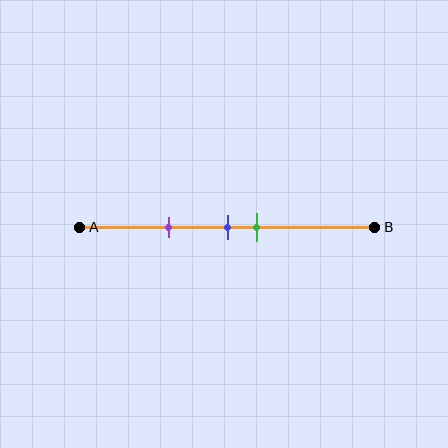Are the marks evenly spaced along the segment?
No, the marks are not evenly spaced.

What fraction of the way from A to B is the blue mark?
The blue mark is approximately 50% (0.5) of the way from A to B.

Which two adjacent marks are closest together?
The blue and green marks are the closest adjacent pair.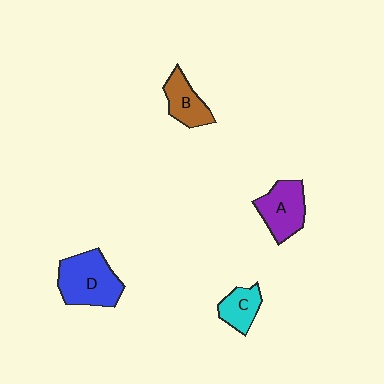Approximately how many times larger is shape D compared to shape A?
Approximately 1.3 times.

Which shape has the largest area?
Shape D (blue).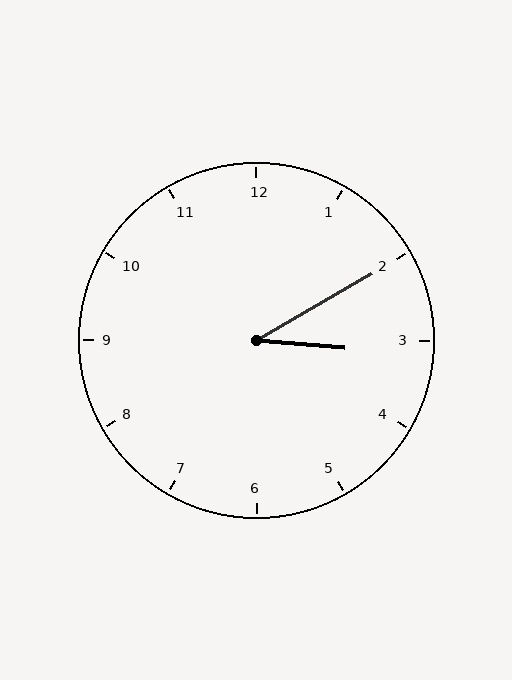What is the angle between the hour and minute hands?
Approximately 35 degrees.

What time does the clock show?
3:10.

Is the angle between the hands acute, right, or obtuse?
It is acute.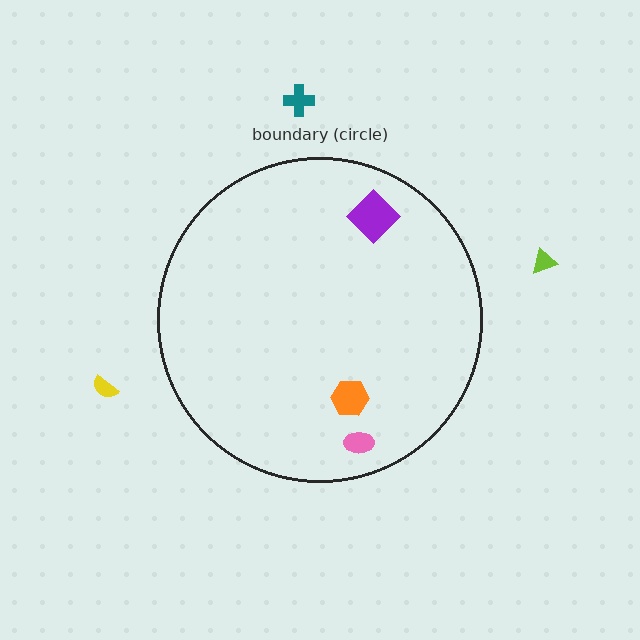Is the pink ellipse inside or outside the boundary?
Inside.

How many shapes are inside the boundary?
3 inside, 3 outside.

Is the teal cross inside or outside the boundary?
Outside.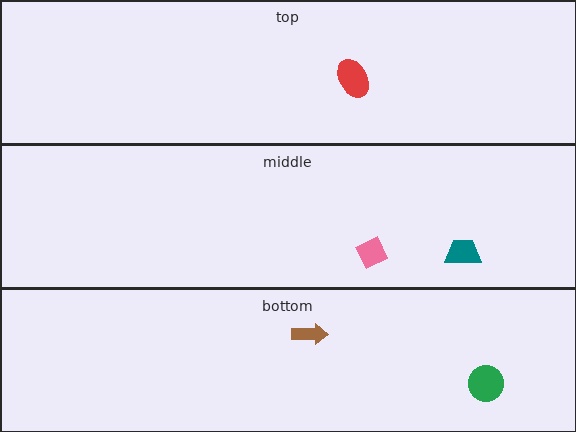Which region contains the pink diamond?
The middle region.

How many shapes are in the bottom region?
2.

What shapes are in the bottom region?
The green circle, the brown arrow.